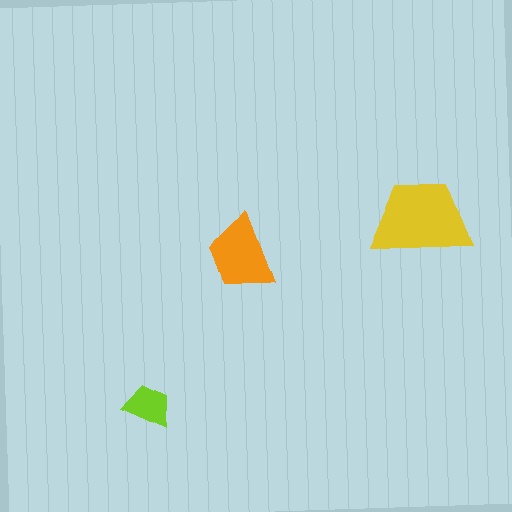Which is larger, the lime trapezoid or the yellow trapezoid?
The yellow one.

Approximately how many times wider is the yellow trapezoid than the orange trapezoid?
About 1.5 times wider.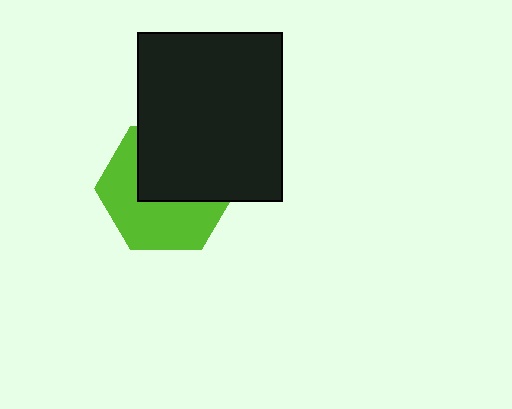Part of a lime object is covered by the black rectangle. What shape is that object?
It is a hexagon.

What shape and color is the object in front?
The object in front is a black rectangle.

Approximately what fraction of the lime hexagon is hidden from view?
Roughly 48% of the lime hexagon is hidden behind the black rectangle.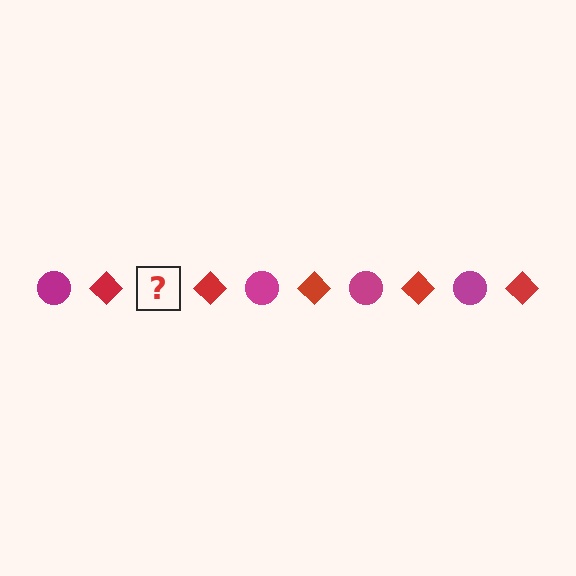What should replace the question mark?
The question mark should be replaced with a magenta circle.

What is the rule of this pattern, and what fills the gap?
The rule is that the pattern alternates between magenta circle and red diamond. The gap should be filled with a magenta circle.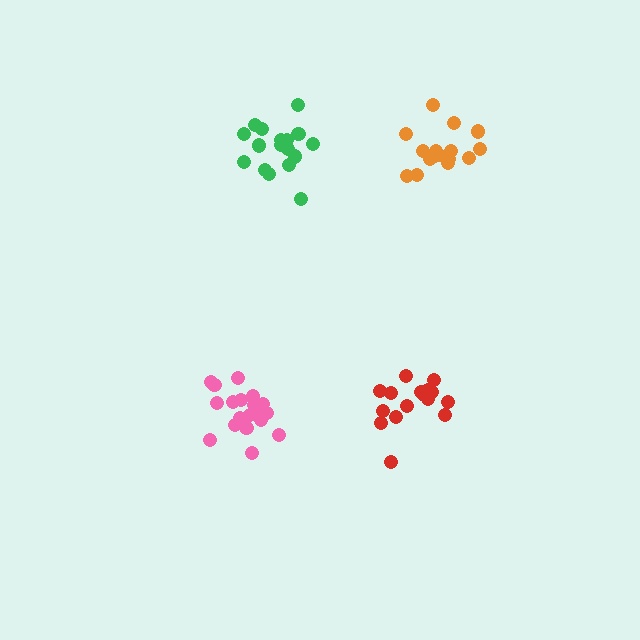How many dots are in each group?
Group 1: 16 dots, Group 2: 17 dots, Group 3: 20 dots, Group 4: 17 dots (70 total).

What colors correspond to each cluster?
The clusters are colored: red, orange, pink, green.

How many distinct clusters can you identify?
There are 4 distinct clusters.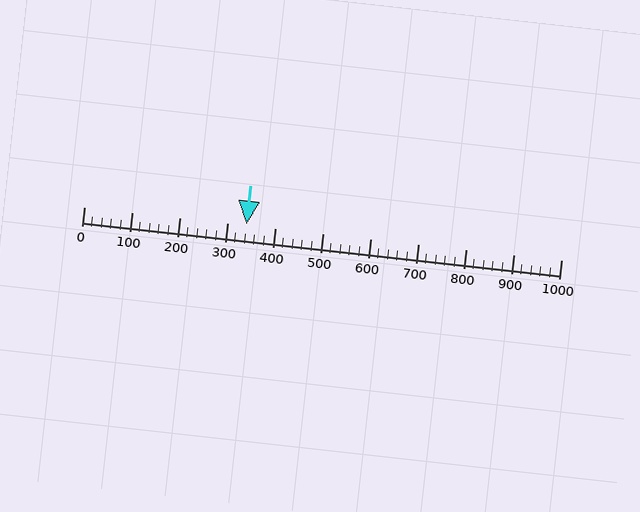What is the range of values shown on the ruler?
The ruler shows values from 0 to 1000.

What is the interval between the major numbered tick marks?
The major tick marks are spaced 100 units apart.